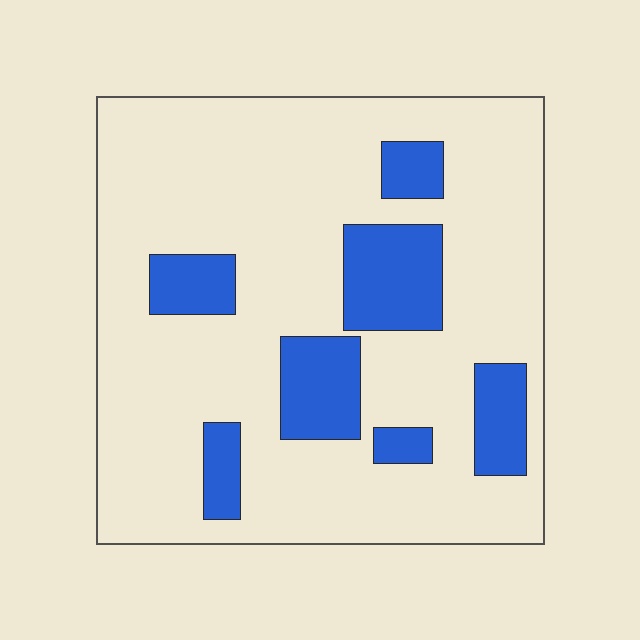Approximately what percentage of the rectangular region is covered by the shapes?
Approximately 20%.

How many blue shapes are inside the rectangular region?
7.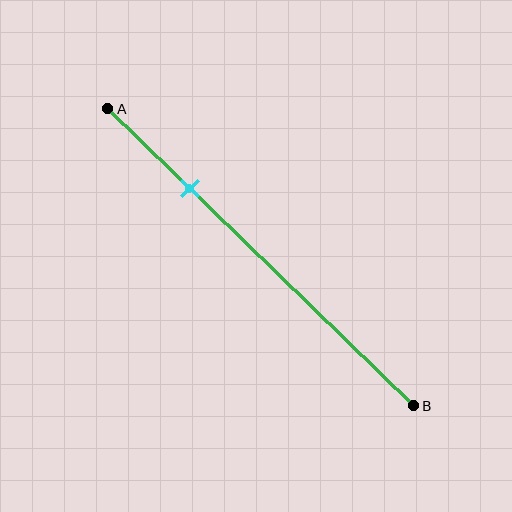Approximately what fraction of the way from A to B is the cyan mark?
The cyan mark is approximately 25% of the way from A to B.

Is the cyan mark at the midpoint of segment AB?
No, the mark is at about 25% from A, not at the 50% midpoint.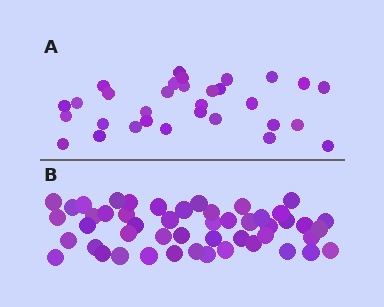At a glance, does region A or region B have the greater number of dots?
Region B (the bottom region) has more dots.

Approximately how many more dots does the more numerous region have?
Region B has approximately 20 more dots than region A.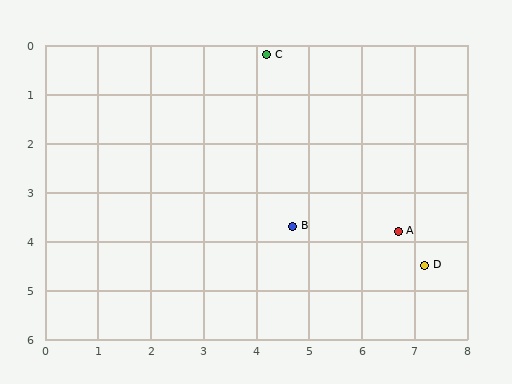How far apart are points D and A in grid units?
Points D and A are about 0.9 grid units apart.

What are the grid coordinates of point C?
Point C is at approximately (4.2, 0.2).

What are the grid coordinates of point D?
Point D is at approximately (7.2, 4.5).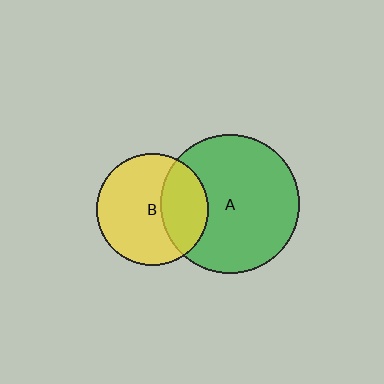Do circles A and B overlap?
Yes.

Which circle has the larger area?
Circle A (green).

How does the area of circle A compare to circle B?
Approximately 1.5 times.